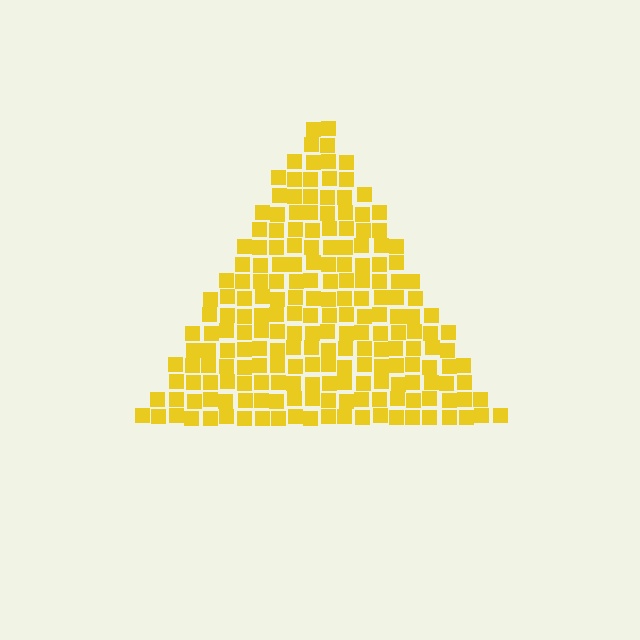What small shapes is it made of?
It is made of small squares.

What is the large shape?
The large shape is a triangle.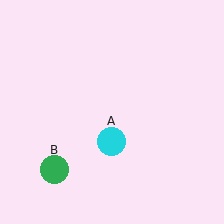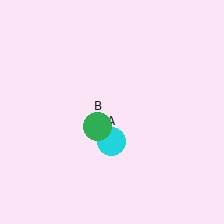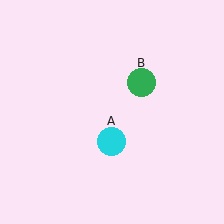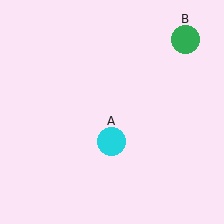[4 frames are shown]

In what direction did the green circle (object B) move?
The green circle (object B) moved up and to the right.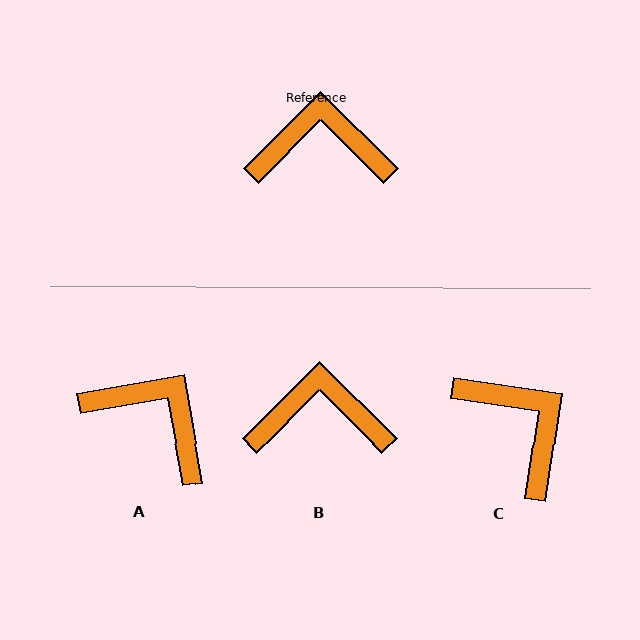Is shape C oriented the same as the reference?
No, it is off by about 53 degrees.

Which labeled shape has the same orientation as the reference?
B.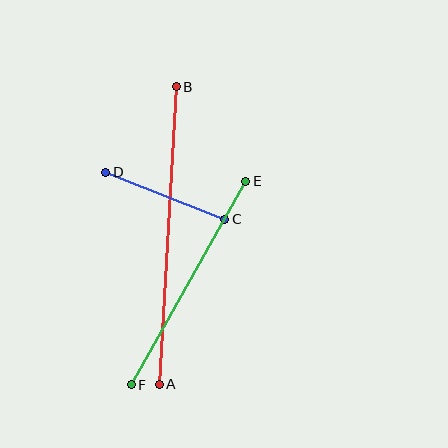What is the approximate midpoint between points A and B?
The midpoint is at approximately (168, 236) pixels.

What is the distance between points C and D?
The distance is approximately 128 pixels.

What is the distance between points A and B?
The distance is approximately 298 pixels.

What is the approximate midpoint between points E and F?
The midpoint is at approximately (189, 283) pixels.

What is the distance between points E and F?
The distance is approximately 234 pixels.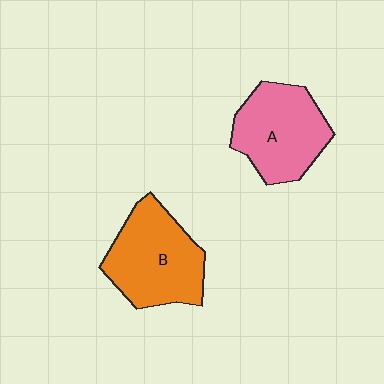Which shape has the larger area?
Shape B (orange).